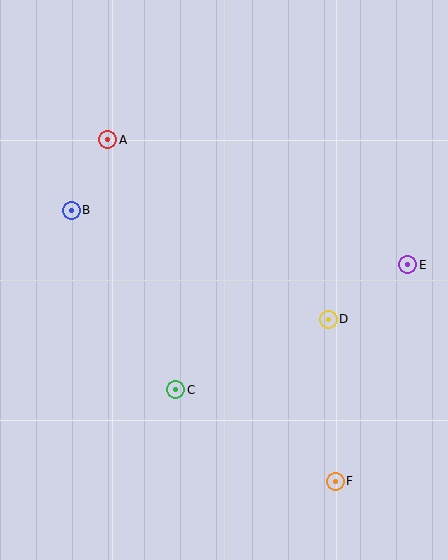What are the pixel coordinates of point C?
Point C is at (176, 390).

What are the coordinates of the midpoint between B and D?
The midpoint between B and D is at (200, 265).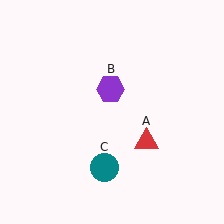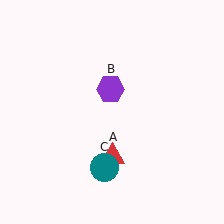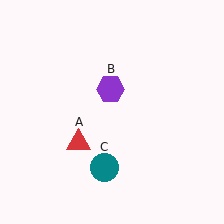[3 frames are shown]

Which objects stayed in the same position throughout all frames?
Purple hexagon (object B) and teal circle (object C) remained stationary.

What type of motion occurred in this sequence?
The red triangle (object A) rotated clockwise around the center of the scene.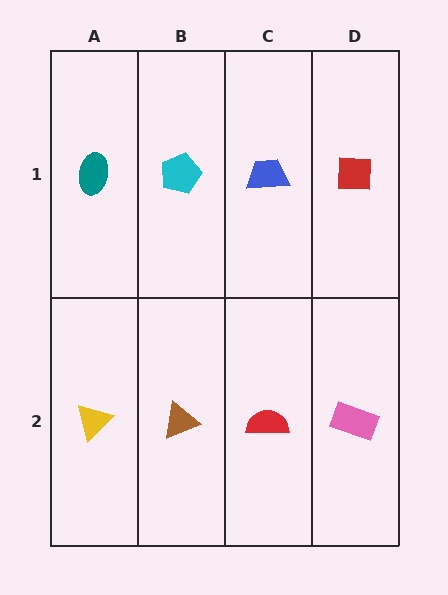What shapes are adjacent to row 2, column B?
A cyan pentagon (row 1, column B), a yellow triangle (row 2, column A), a red semicircle (row 2, column C).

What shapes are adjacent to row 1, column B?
A brown triangle (row 2, column B), a teal ellipse (row 1, column A), a blue trapezoid (row 1, column C).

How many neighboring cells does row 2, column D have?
2.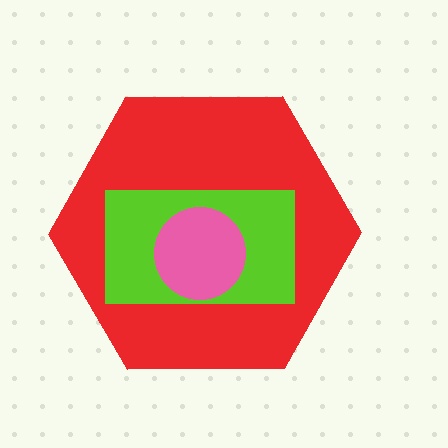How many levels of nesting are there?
3.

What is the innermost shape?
The pink circle.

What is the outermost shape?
The red hexagon.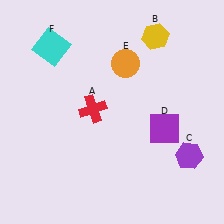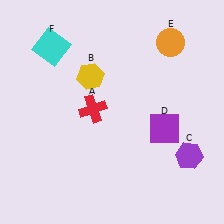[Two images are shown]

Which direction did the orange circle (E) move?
The orange circle (E) moved right.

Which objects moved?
The objects that moved are: the yellow hexagon (B), the orange circle (E).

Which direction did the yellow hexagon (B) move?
The yellow hexagon (B) moved left.